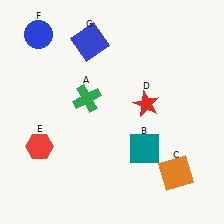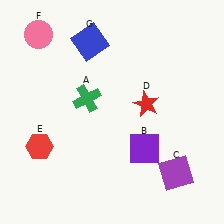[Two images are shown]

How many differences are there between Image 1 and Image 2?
There are 3 differences between the two images.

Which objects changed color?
B changed from teal to purple. C changed from orange to purple. F changed from blue to pink.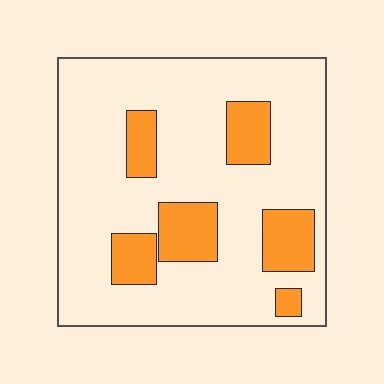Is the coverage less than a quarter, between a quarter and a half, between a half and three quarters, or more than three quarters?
Less than a quarter.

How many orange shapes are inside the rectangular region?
6.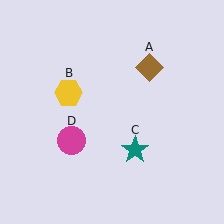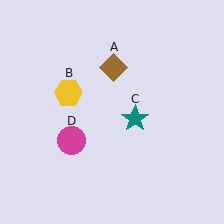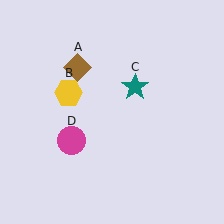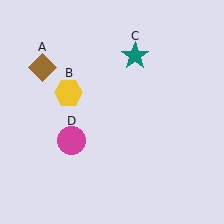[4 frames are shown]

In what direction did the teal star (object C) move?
The teal star (object C) moved up.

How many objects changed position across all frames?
2 objects changed position: brown diamond (object A), teal star (object C).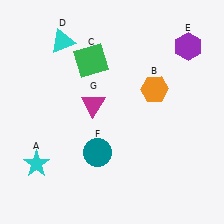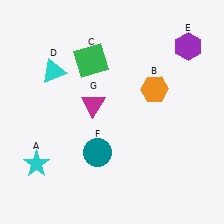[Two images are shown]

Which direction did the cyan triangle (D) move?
The cyan triangle (D) moved down.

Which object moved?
The cyan triangle (D) moved down.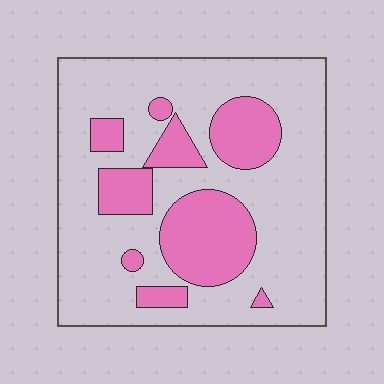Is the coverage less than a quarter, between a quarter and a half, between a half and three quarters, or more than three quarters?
Between a quarter and a half.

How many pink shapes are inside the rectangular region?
9.